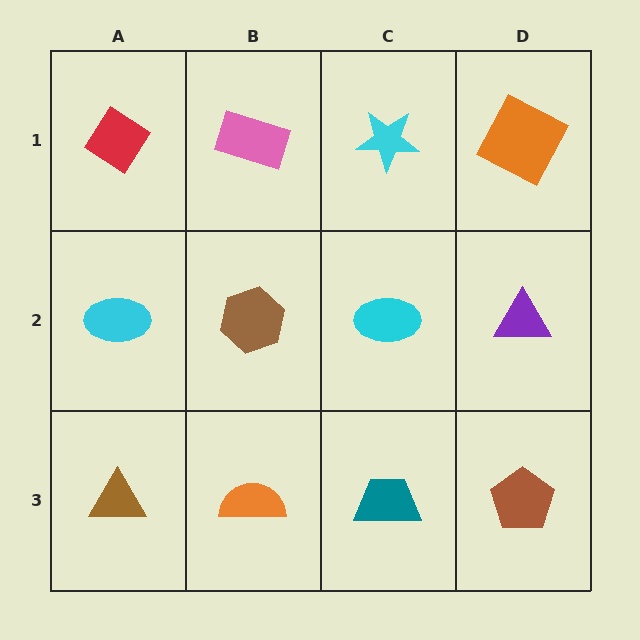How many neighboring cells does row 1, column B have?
3.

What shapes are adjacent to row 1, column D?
A purple triangle (row 2, column D), a cyan star (row 1, column C).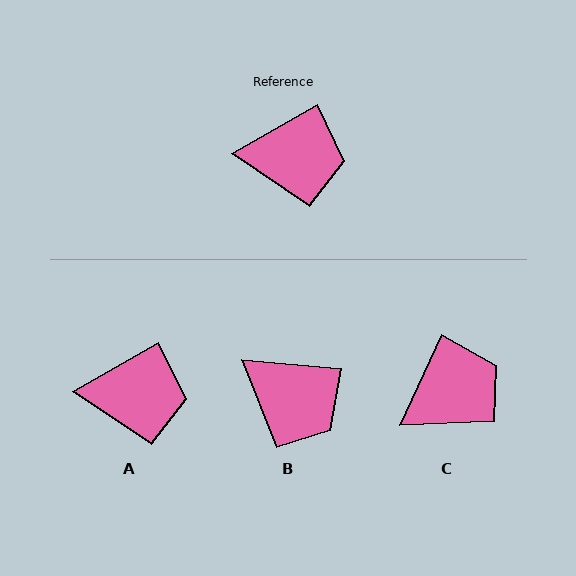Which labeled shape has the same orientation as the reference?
A.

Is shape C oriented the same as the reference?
No, it is off by about 36 degrees.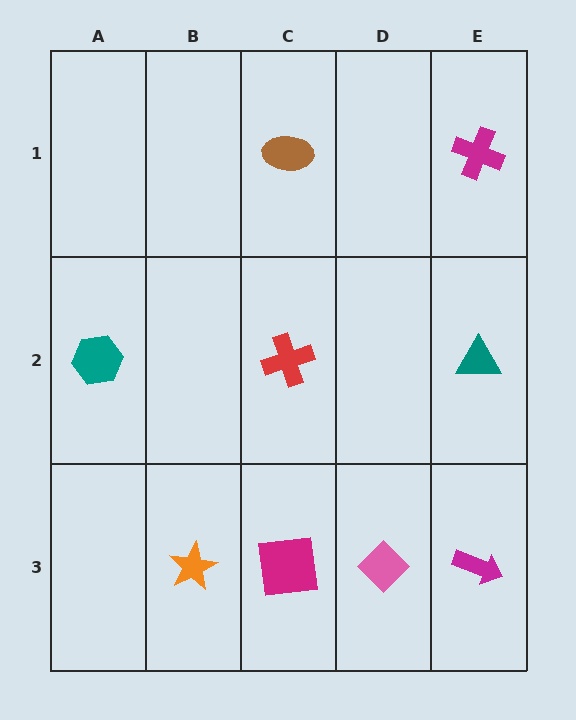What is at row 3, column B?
An orange star.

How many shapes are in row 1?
2 shapes.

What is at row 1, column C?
A brown ellipse.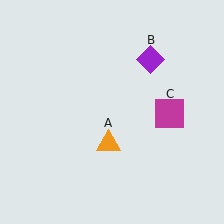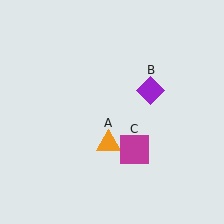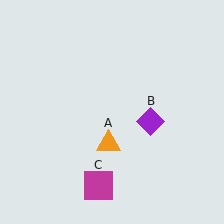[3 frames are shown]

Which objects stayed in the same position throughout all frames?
Orange triangle (object A) remained stationary.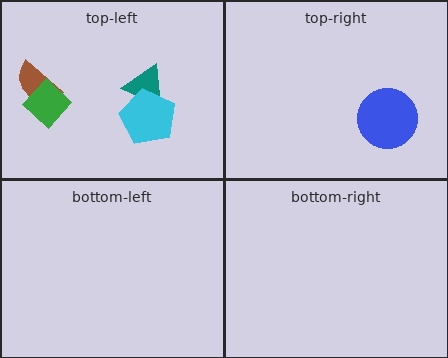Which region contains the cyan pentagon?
The top-left region.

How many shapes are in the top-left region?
4.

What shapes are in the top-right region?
The blue circle.